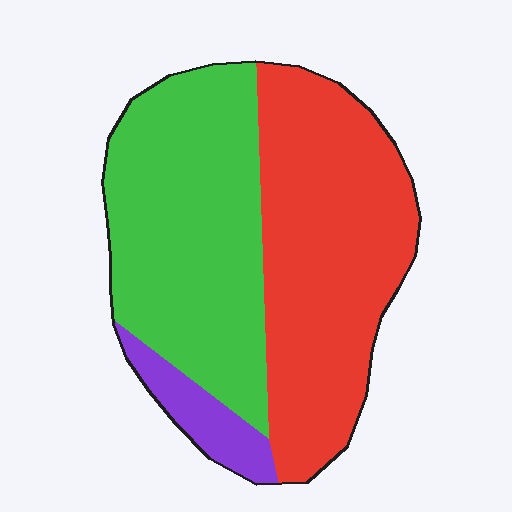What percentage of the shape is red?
Red covers about 45% of the shape.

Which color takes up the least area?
Purple, at roughly 10%.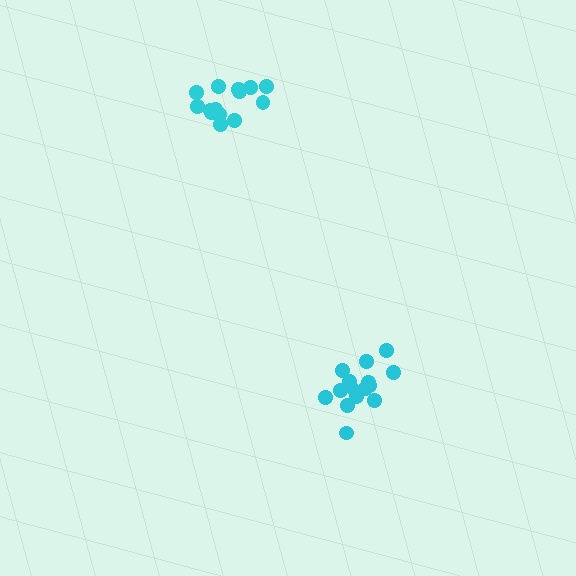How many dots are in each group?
Group 1: 14 dots, Group 2: 15 dots (29 total).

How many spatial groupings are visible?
There are 2 spatial groupings.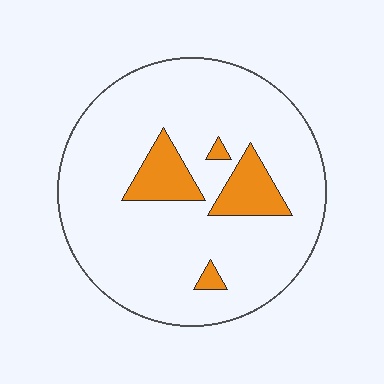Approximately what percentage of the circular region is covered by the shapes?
Approximately 15%.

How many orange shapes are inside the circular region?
4.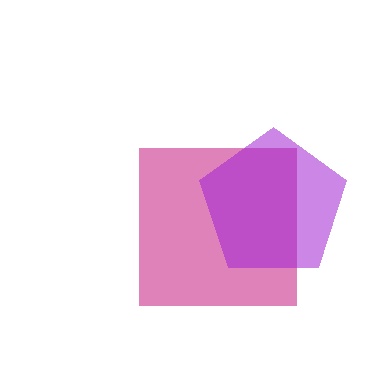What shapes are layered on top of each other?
The layered shapes are: a magenta square, a purple pentagon.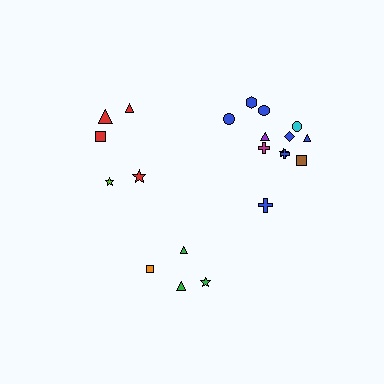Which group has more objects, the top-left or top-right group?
The top-right group.